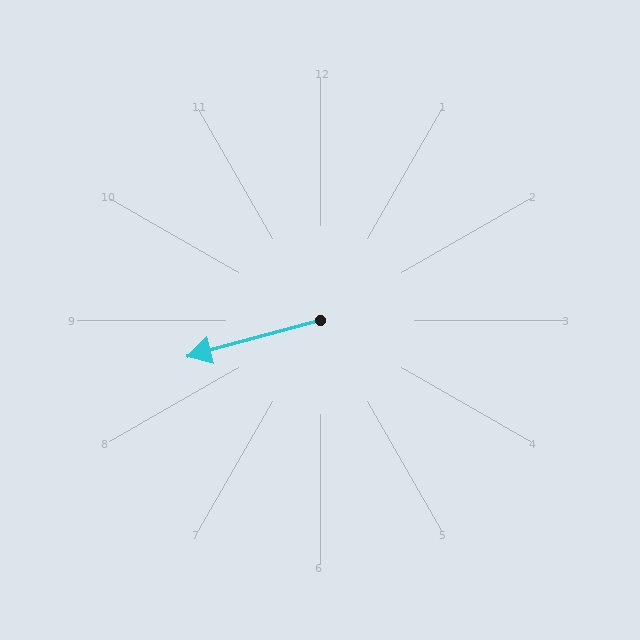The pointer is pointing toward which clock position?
Roughly 8 o'clock.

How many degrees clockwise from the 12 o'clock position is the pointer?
Approximately 255 degrees.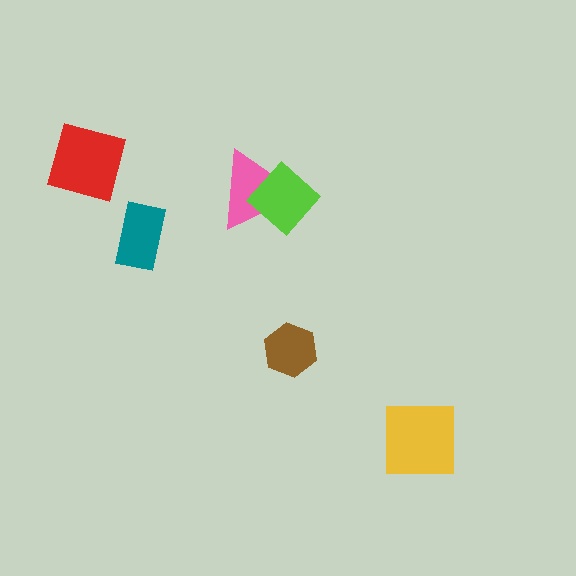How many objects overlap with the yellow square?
0 objects overlap with the yellow square.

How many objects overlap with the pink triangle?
1 object overlaps with the pink triangle.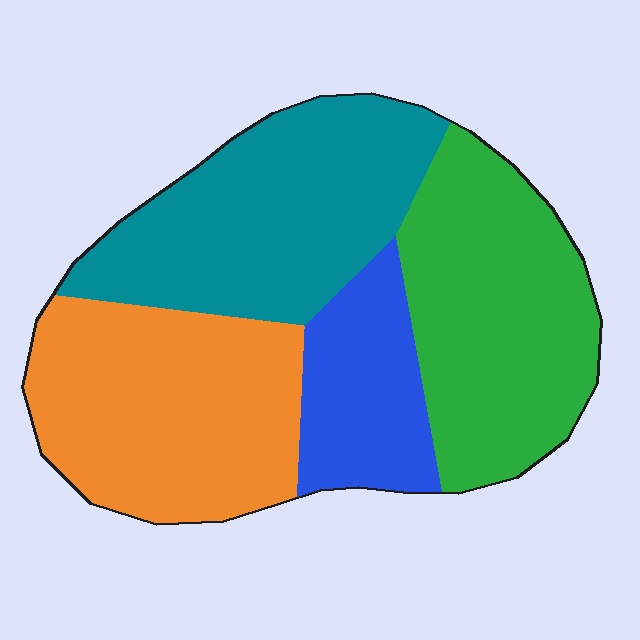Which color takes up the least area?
Blue, at roughly 15%.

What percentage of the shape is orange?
Orange takes up between a quarter and a half of the shape.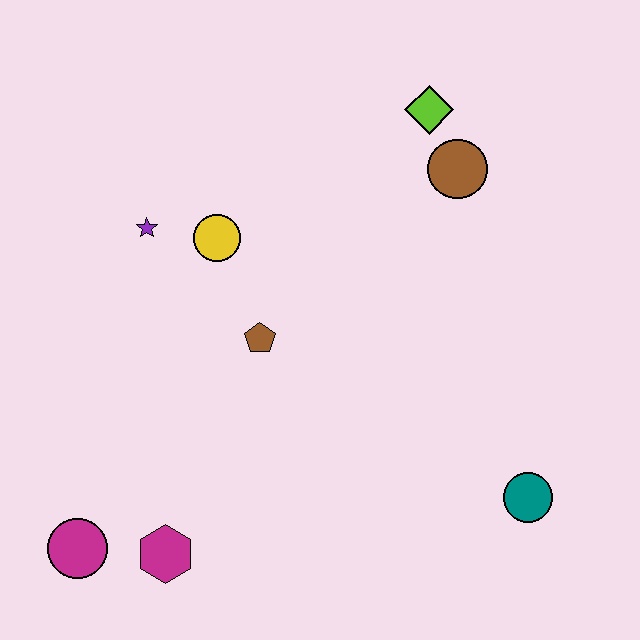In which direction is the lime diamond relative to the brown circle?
The lime diamond is above the brown circle.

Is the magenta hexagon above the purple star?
No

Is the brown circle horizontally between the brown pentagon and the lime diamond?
No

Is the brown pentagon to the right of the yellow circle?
Yes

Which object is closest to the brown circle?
The lime diamond is closest to the brown circle.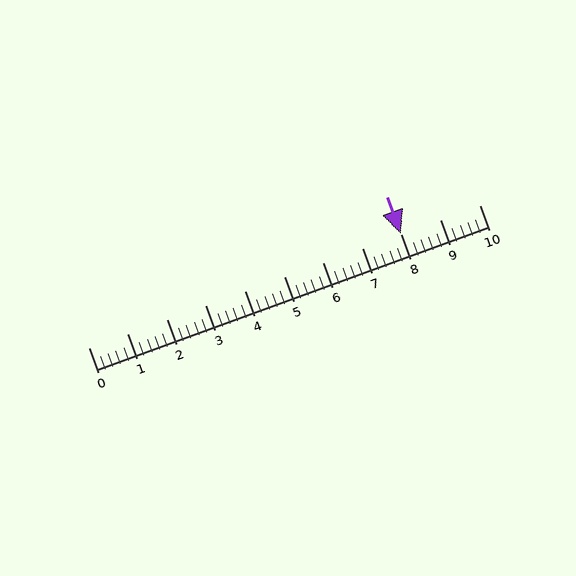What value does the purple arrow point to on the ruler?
The purple arrow points to approximately 8.0.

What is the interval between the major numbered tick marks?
The major tick marks are spaced 1 units apart.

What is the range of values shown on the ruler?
The ruler shows values from 0 to 10.